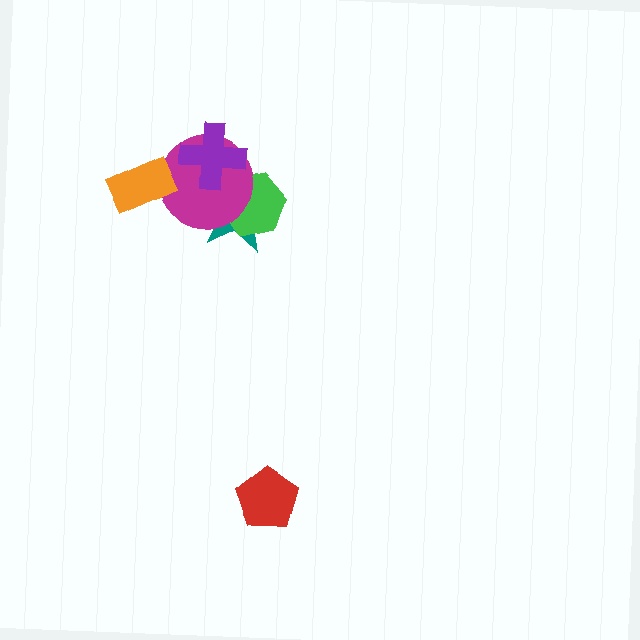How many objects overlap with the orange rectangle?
1 object overlaps with the orange rectangle.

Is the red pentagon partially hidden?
No, no other shape covers it.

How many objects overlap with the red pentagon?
0 objects overlap with the red pentagon.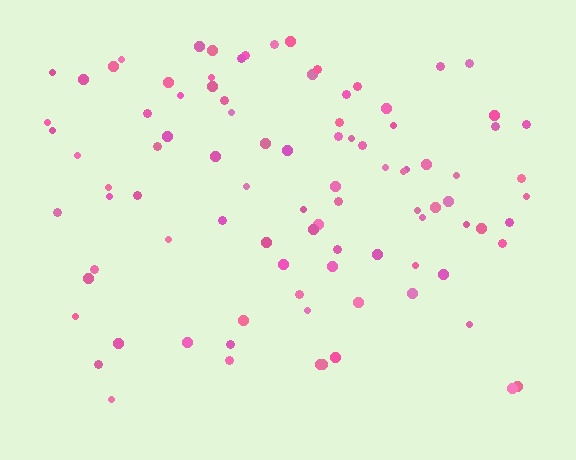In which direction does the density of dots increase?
From bottom to top, with the top side densest.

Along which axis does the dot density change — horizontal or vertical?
Vertical.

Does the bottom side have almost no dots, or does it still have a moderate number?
Still a moderate number, just noticeably fewer than the top.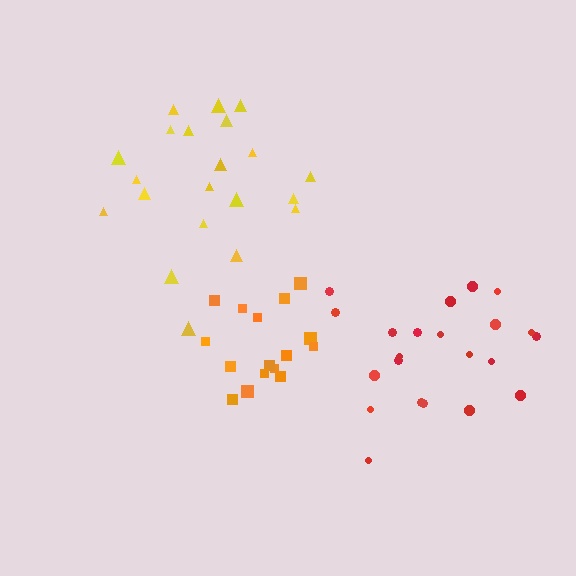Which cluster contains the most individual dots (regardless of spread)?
Red (22).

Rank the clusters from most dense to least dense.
red, orange, yellow.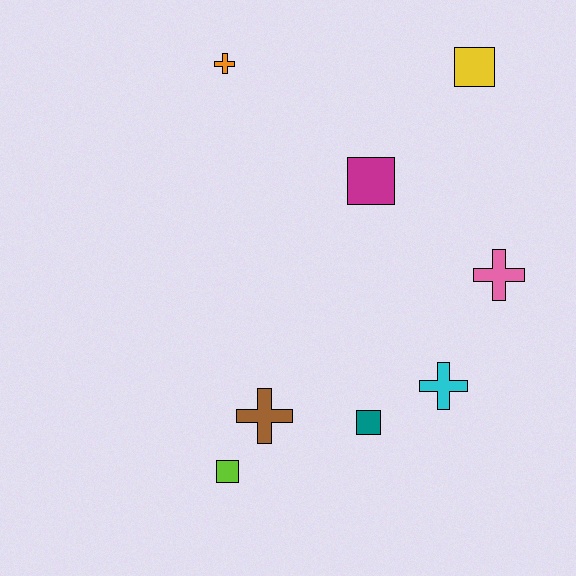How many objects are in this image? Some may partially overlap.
There are 8 objects.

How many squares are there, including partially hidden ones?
There are 4 squares.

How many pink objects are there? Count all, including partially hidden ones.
There is 1 pink object.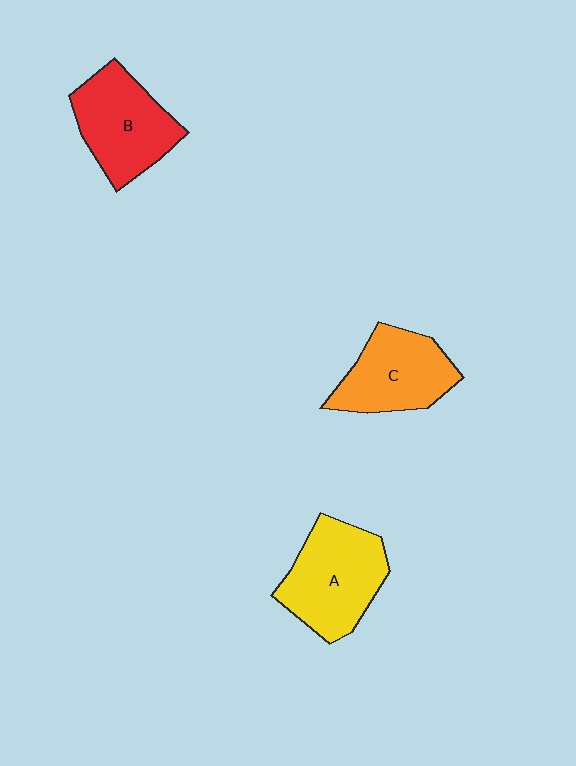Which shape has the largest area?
Shape A (yellow).